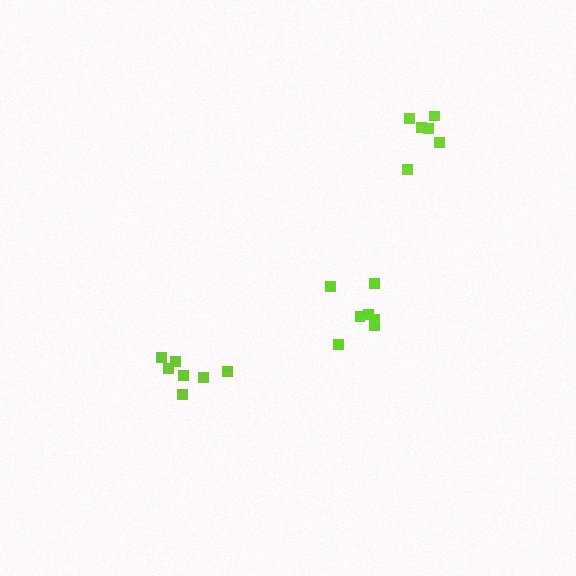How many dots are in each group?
Group 1: 7 dots, Group 2: 7 dots, Group 3: 6 dots (20 total).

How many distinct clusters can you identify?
There are 3 distinct clusters.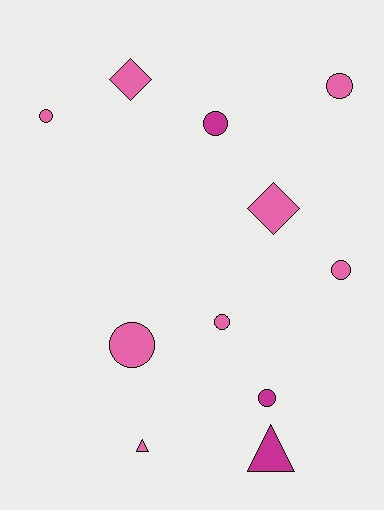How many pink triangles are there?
There is 1 pink triangle.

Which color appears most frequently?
Pink, with 8 objects.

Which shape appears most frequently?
Circle, with 7 objects.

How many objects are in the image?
There are 11 objects.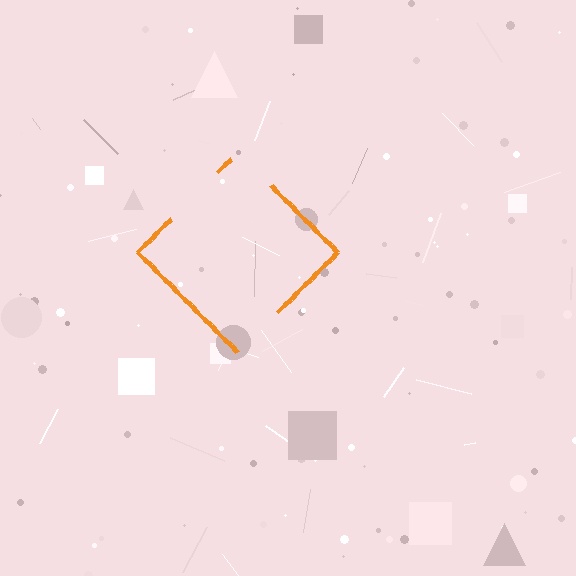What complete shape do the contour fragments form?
The contour fragments form a diamond.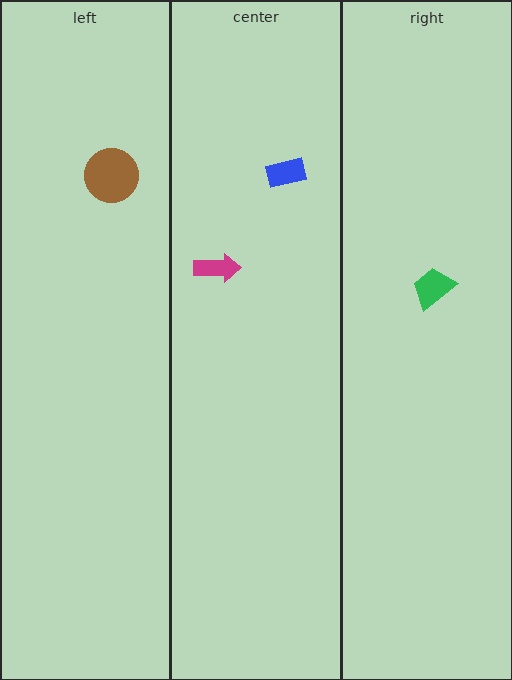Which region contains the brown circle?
The left region.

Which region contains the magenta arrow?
The center region.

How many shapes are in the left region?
1.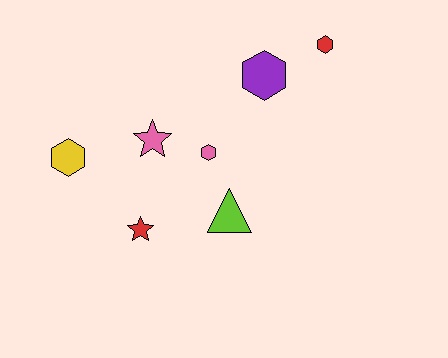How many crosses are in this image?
There are no crosses.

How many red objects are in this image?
There are 2 red objects.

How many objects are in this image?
There are 7 objects.